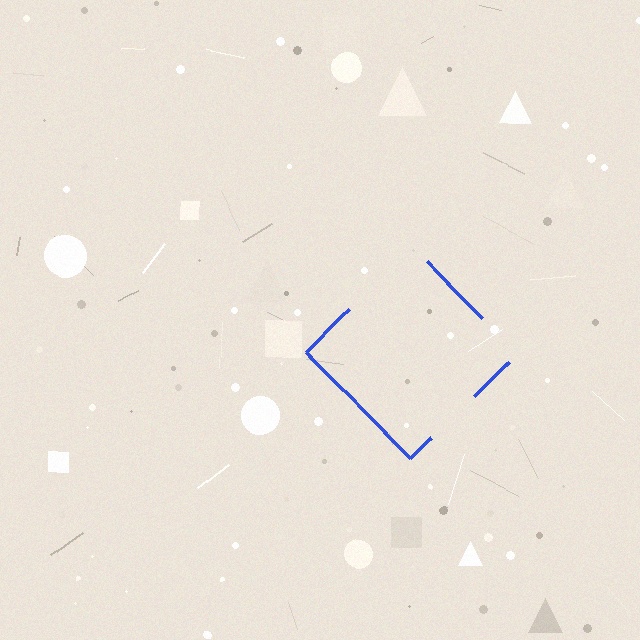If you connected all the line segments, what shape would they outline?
They would outline a diamond.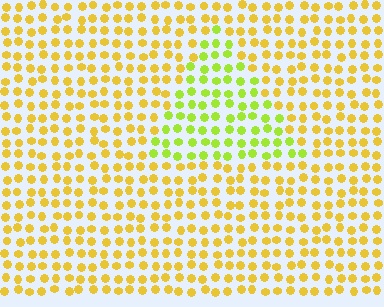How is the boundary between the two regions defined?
The boundary is defined purely by a slight shift in hue (about 36 degrees). Spacing, size, and orientation are identical on both sides.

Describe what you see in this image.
The image is filled with small yellow elements in a uniform arrangement. A triangle-shaped region is visible where the elements are tinted to a slightly different hue, forming a subtle color boundary.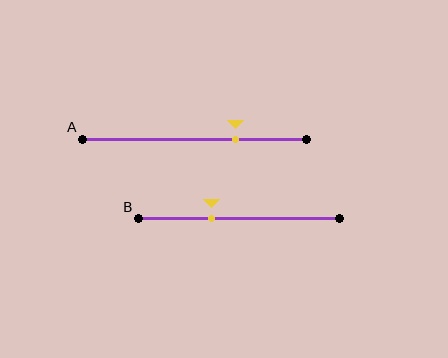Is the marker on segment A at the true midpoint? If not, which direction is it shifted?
No, the marker on segment A is shifted to the right by about 18% of the segment length.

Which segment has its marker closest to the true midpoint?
Segment B has its marker closest to the true midpoint.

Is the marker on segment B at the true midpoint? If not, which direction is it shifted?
No, the marker on segment B is shifted to the left by about 13% of the segment length.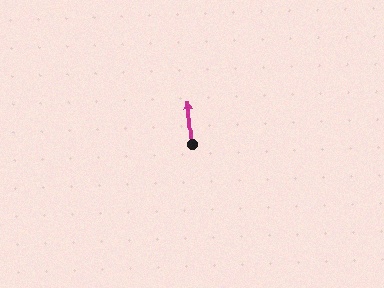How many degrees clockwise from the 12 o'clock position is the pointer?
Approximately 355 degrees.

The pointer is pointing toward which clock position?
Roughly 12 o'clock.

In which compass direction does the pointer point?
North.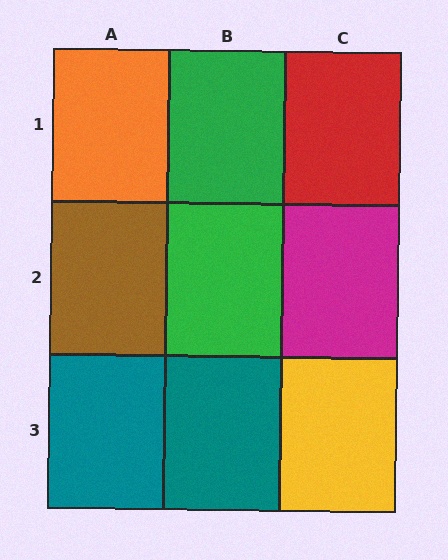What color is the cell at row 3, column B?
Teal.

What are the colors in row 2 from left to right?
Brown, green, magenta.